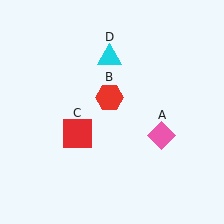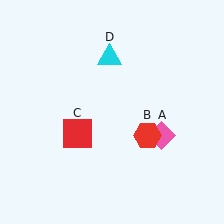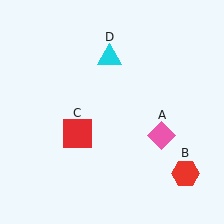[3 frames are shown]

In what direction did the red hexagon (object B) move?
The red hexagon (object B) moved down and to the right.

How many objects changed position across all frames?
1 object changed position: red hexagon (object B).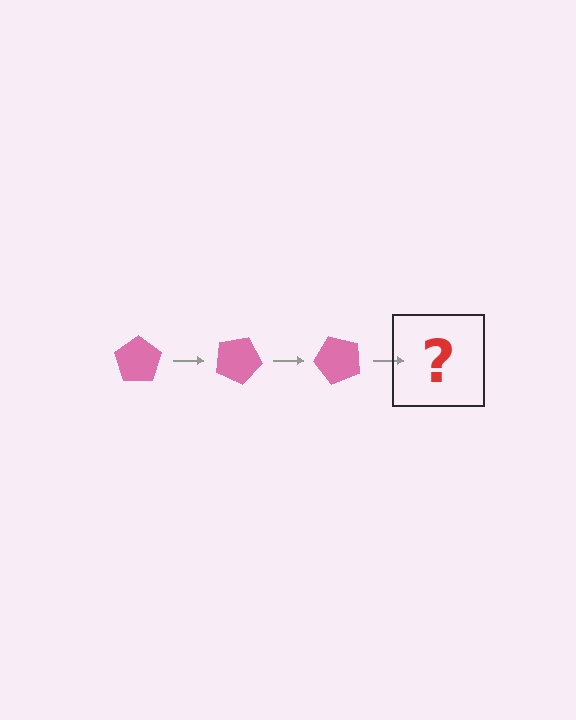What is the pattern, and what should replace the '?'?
The pattern is that the pentagon rotates 25 degrees each step. The '?' should be a pink pentagon rotated 75 degrees.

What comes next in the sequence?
The next element should be a pink pentagon rotated 75 degrees.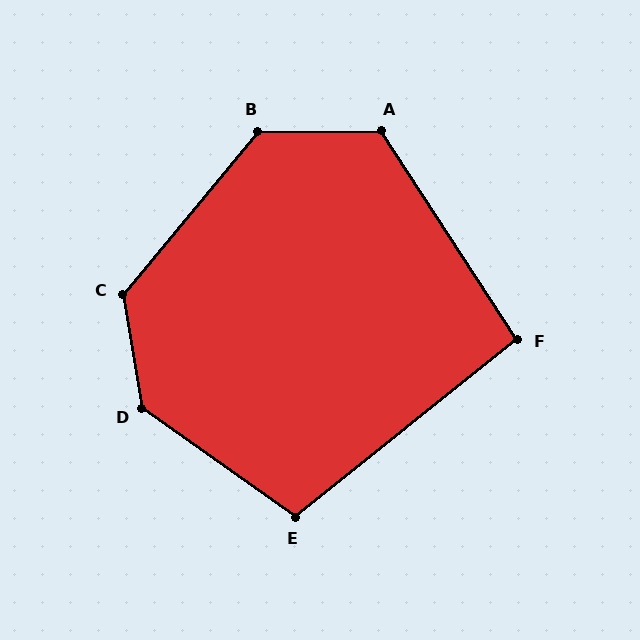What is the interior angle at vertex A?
Approximately 123 degrees (obtuse).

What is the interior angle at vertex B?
Approximately 130 degrees (obtuse).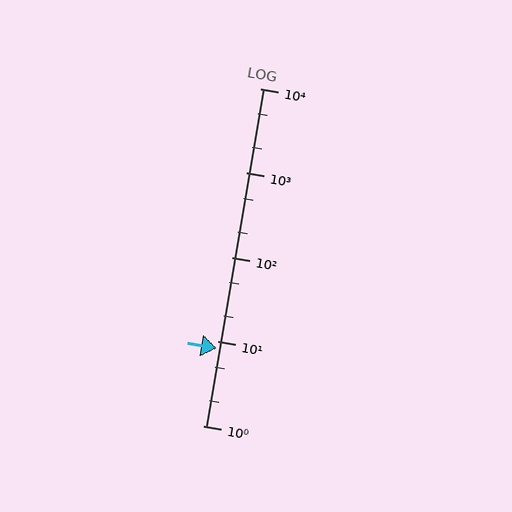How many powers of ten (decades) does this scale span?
The scale spans 4 decades, from 1 to 10000.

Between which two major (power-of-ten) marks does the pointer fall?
The pointer is between 1 and 10.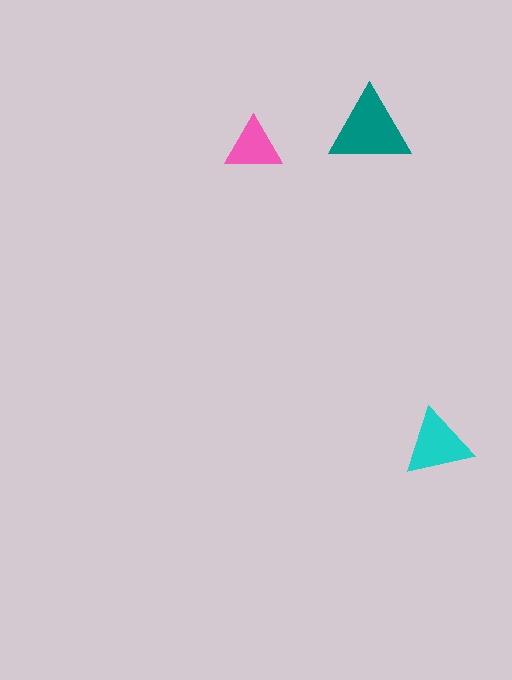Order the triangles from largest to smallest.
the teal one, the cyan one, the pink one.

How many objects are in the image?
There are 3 objects in the image.